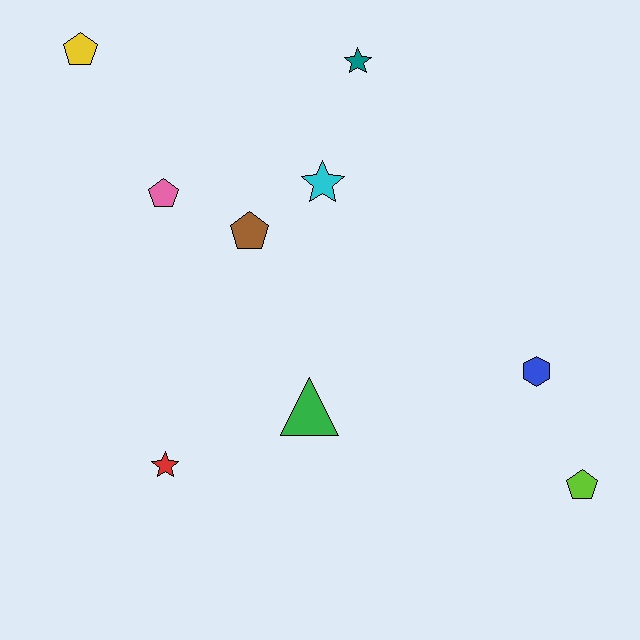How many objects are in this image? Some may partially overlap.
There are 9 objects.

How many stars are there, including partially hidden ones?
There are 3 stars.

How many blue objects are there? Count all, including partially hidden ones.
There is 1 blue object.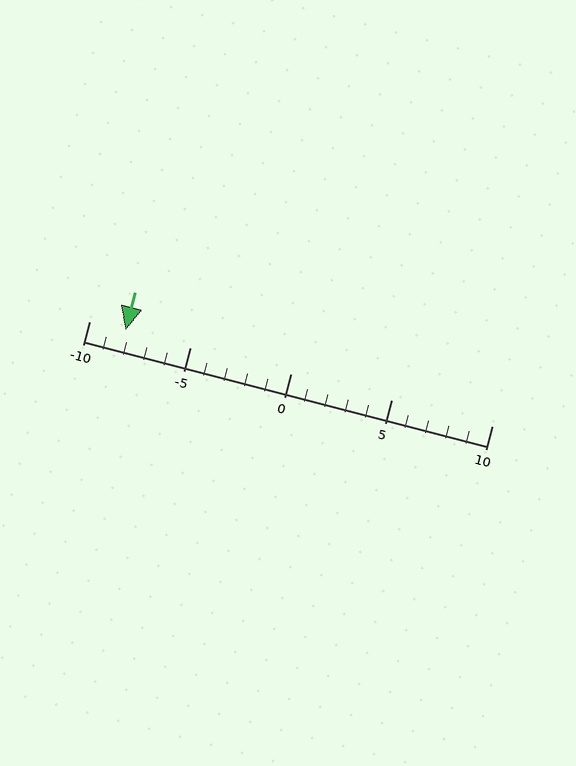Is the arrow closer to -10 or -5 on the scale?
The arrow is closer to -10.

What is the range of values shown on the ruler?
The ruler shows values from -10 to 10.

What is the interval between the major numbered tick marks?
The major tick marks are spaced 5 units apart.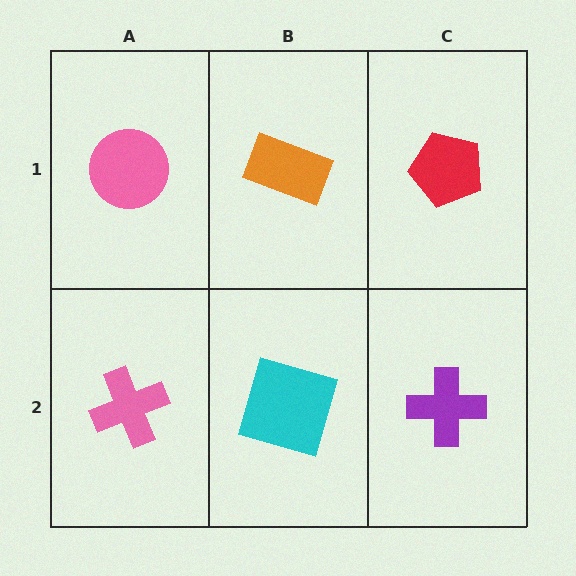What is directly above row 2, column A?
A pink circle.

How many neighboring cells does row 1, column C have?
2.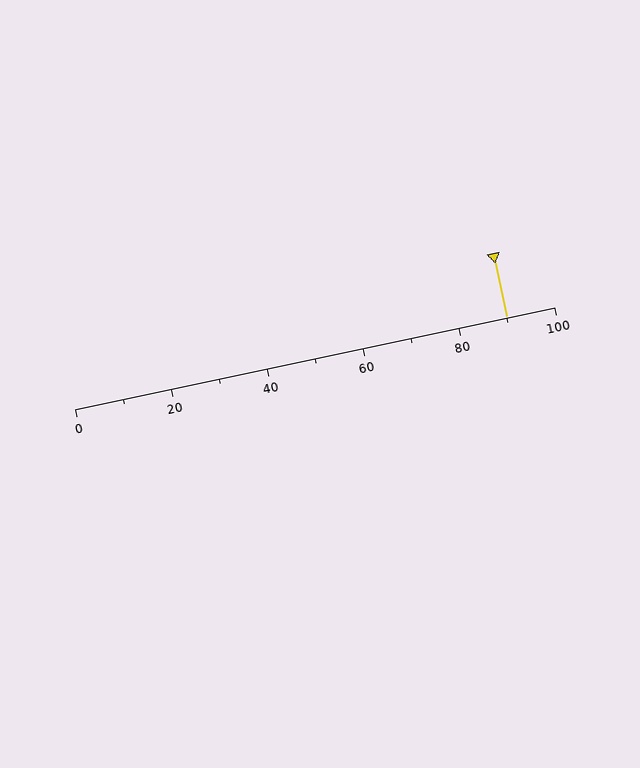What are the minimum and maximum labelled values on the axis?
The axis runs from 0 to 100.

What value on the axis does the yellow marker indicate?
The marker indicates approximately 90.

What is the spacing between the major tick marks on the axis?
The major ticks are spaced 20 apart.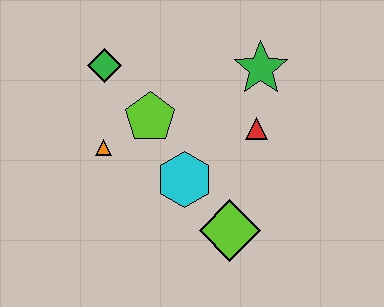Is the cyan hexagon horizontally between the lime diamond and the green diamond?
Yes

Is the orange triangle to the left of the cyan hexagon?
Yes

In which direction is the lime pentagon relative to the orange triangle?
The lime pentagon is to the right of the orange triangle.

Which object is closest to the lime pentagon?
The orange triangle is closest to the lime pentagon.